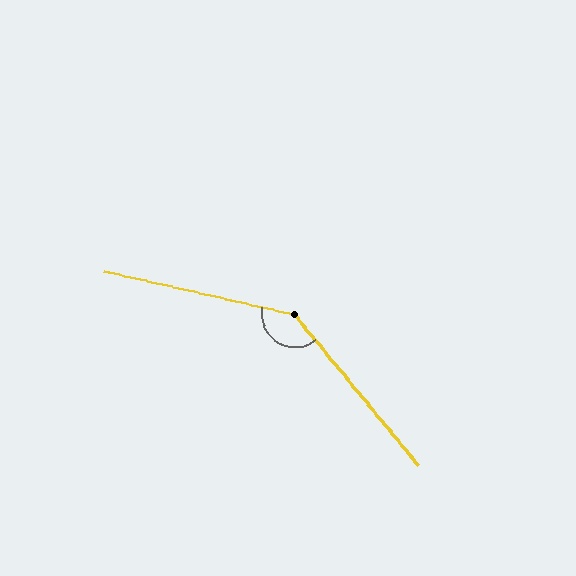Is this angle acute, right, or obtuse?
It is obtuse.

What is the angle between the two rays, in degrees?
Approximately 142 degrees.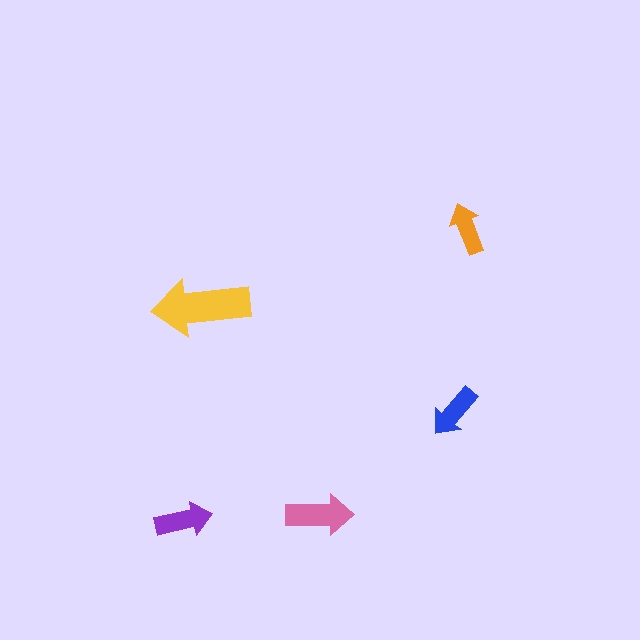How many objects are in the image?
There are 5 objects in the image.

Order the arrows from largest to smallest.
the yellow one, the pink one, the purple one, the blue one, the orange one.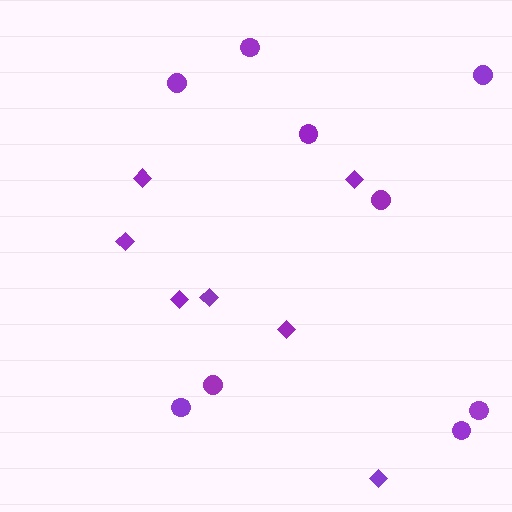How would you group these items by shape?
There are 2 groups: one group of diamonds (7) and one group of circles (9).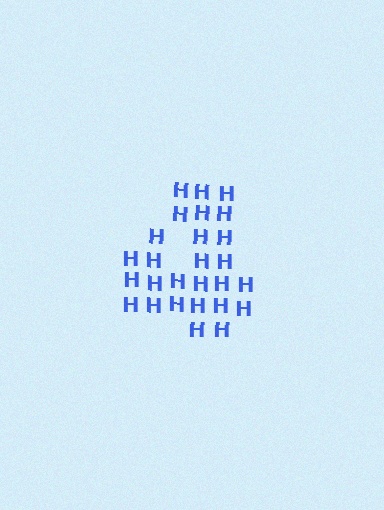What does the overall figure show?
The overall figure shows the digit 4.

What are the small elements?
The small elements are letter H's.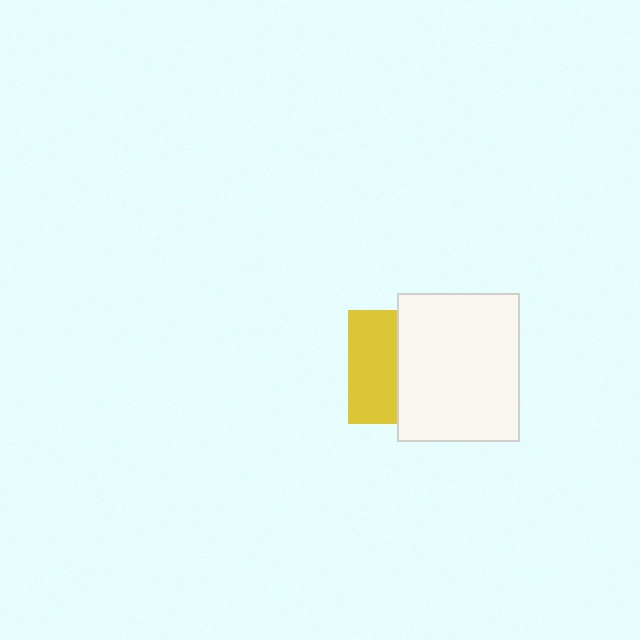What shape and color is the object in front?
The object in front is a white rectangle.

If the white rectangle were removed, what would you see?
You would see the complete yellow square.